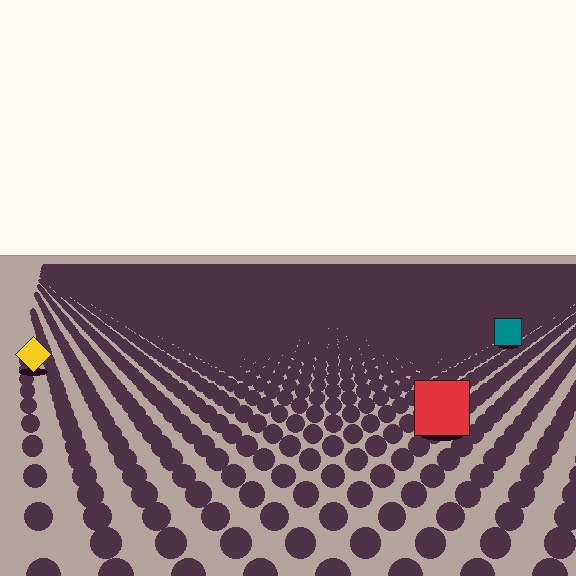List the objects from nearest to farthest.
From nearest to farthest: the red square, the yellow diamond, the teal square.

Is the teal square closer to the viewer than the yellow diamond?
No. The yellow diamond is closer — you can tell from the texture gradient: the ground texture is coarser near it.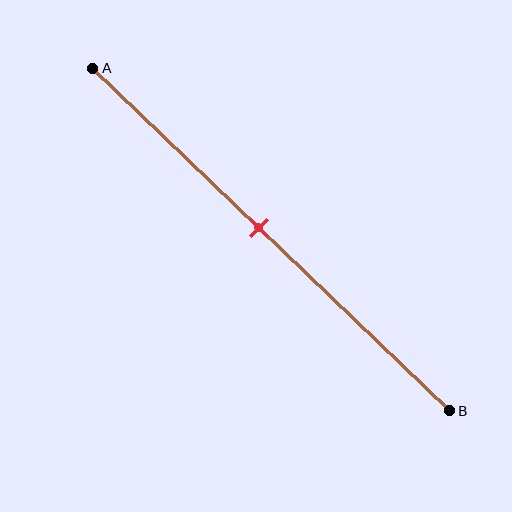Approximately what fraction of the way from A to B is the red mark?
The red mark is approximately 45% of the way from A to B.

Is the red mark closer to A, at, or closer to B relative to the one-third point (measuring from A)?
The red mark is closer to point B than the one-third point of segment AB.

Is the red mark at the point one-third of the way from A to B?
No, the mark is at about 45% from A, not at the 33% one-third point.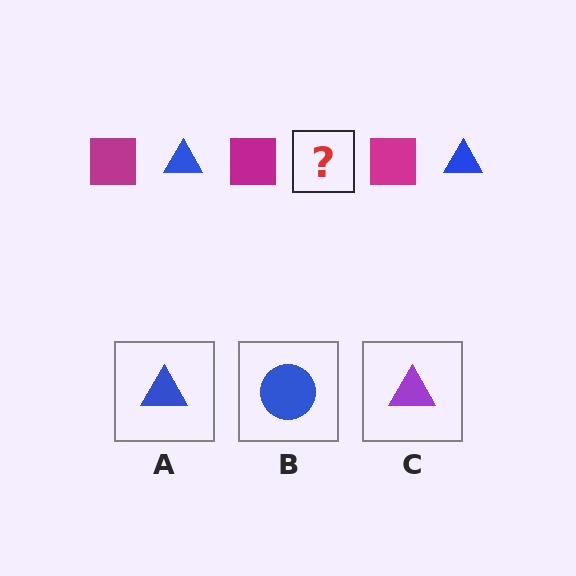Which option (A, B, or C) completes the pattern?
A.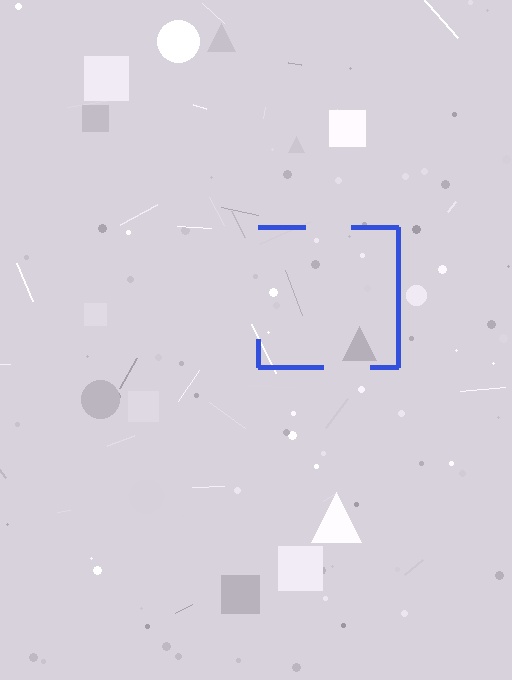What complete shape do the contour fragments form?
The contour fragments form a square.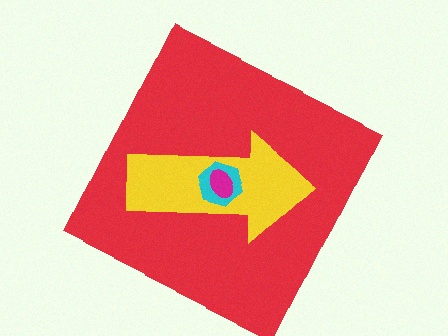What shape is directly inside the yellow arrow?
The cyan hexagon.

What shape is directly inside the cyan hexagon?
The magenta ellipse.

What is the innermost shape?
The magenta ellipse.